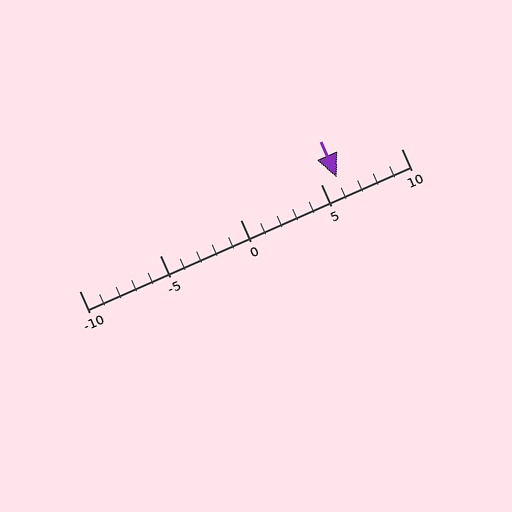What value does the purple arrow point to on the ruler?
The purple arrow points to approximately 6.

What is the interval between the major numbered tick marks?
The major tick marks are spaced 5 units apart.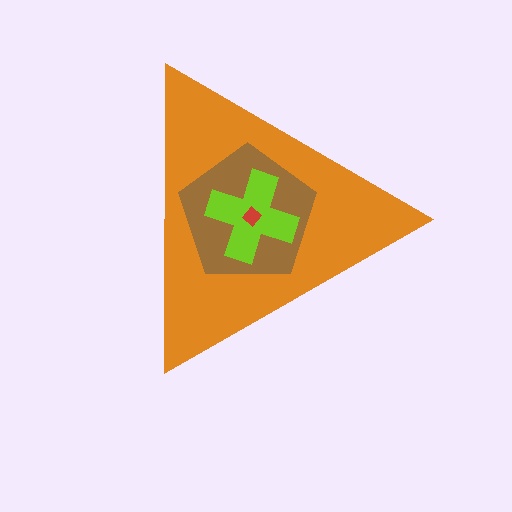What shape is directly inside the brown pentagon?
The lime cross.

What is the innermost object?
The red diamond.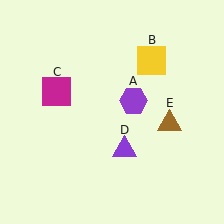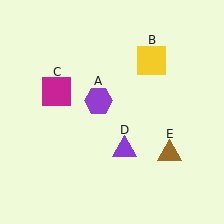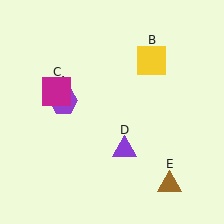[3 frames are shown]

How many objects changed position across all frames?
2 objects changed position: purple hexagon (object A), brown triangle (object E).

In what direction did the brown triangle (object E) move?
The brown triangle (object E) moved down.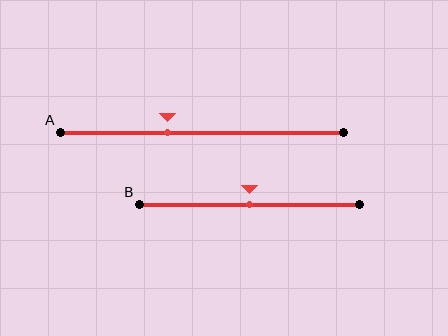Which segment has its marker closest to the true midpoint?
Segment B has its marker closest to the true midpoint.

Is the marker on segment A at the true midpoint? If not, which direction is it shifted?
No, the marker on segment A is shifted to the left by about 12% of the segment length.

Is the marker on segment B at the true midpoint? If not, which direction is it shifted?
Yes, the marker on segment B is at the true midpoint.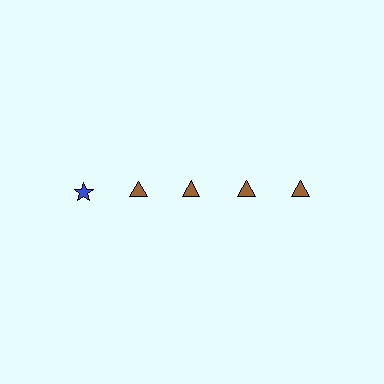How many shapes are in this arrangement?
There are 5 shapes arranged in a grid pattern.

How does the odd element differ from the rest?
It differs in both color (blue instead of brown) and shape (star instead of triangle).